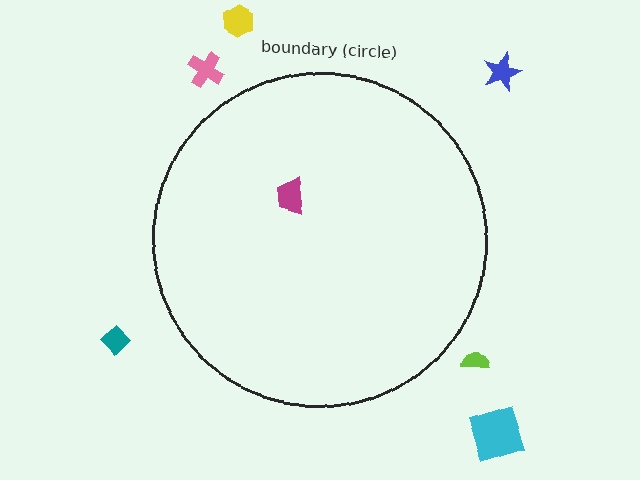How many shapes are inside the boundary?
1 inside, 6 outside.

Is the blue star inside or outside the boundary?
Outside.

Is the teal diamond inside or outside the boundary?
Outside.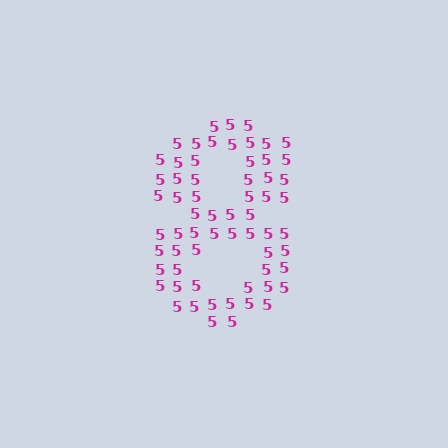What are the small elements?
The small elements are digit 5's.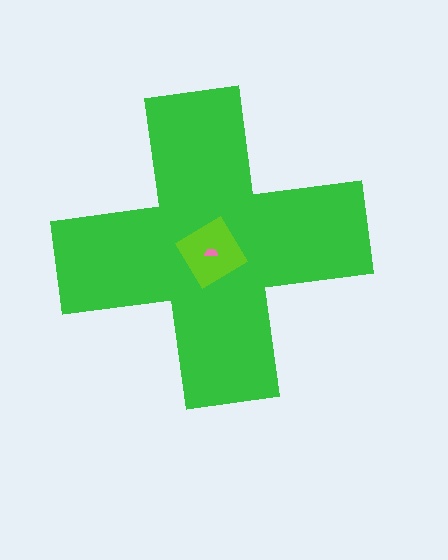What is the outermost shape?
The green cross.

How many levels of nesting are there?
3.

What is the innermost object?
The pink semicircle.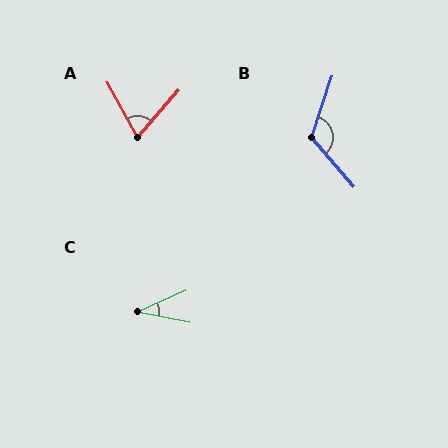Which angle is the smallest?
C, at approximately 35 degrees.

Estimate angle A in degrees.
Approximately 70 degrees.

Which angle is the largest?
B, at approximately 121 degrees.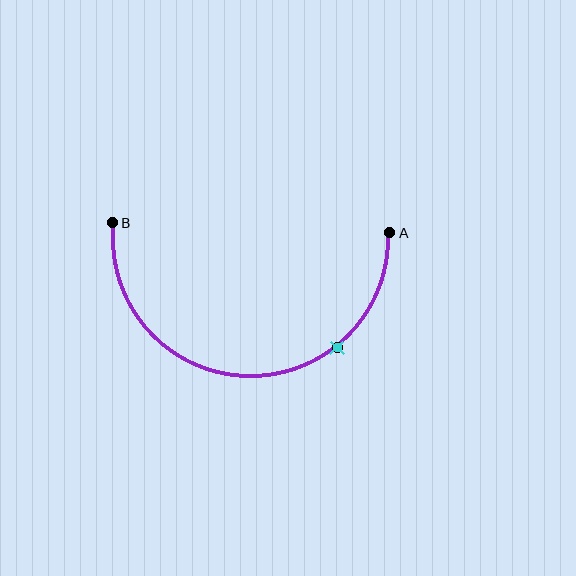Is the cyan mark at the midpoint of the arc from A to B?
No. The cyan mark lies on the arc but is closer to endpoint A. The arc midpoint would be at the point on the curve equidistant along the arc from both A and B.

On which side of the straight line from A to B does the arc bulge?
The arc bulges below the straight line connecting A and B.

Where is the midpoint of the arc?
The arc midpoint is the point on the curve farthest from the straight line joining A and B. It sits below that line.